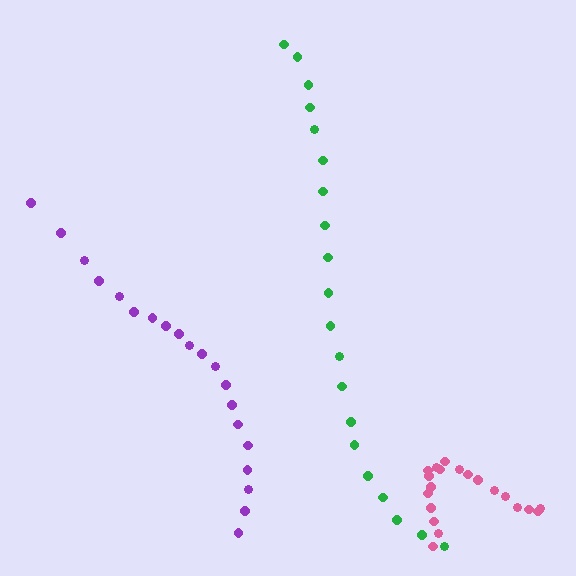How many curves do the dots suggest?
There are 3 distinct paths.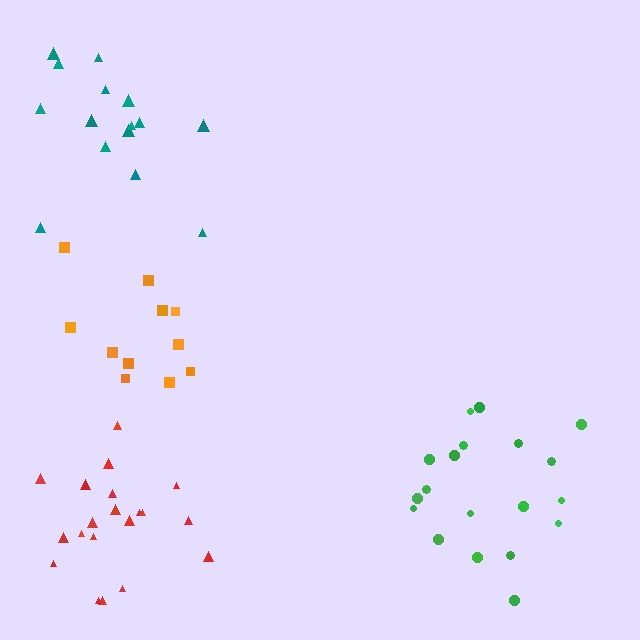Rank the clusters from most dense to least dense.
red, green, orange, teal.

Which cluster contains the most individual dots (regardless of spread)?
Red (20).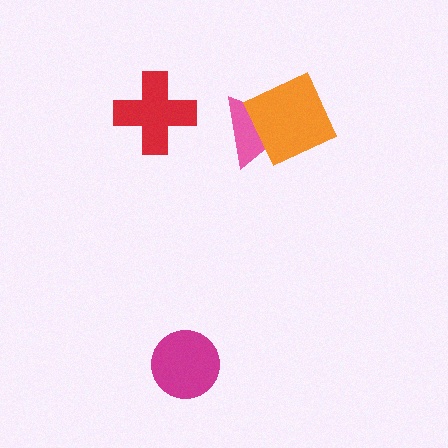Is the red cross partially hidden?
No, no other shape covers it.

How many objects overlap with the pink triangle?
1 object overlaps with the pink triangle.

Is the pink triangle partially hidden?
Yes, it is partially covered by another shape.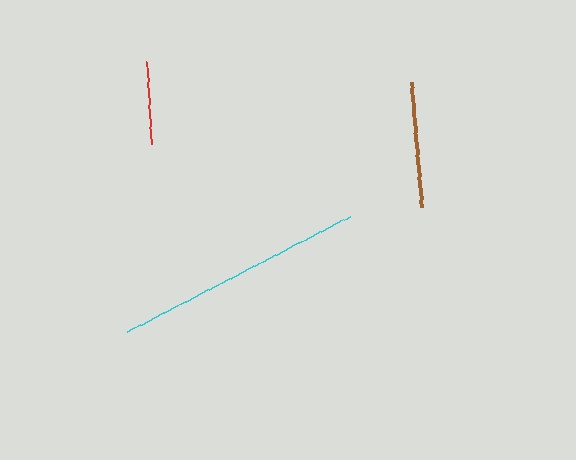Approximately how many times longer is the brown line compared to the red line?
The brown line is approximately 1.5 times the length of the red line.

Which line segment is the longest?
The cyan line is the longest at approximately 250 pixels.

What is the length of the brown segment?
The brown segment is approximately 125 pixels long.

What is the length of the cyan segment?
The cyan segment is approximately 250 pixels long.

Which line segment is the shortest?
The red line is the shortest at approximately 82 pixels.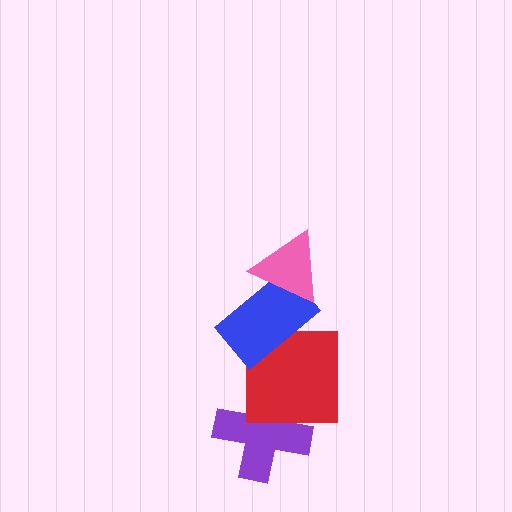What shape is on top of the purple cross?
The red square is on top of the purple cross.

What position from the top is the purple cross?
The purple cross is 4th from the top.